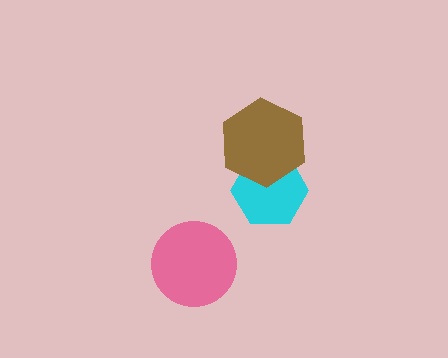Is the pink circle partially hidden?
No, no other shape covers it.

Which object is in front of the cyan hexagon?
The brown hexagon is in front of the cyan hexagon.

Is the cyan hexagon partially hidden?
Yes, it is partially covered by another shape.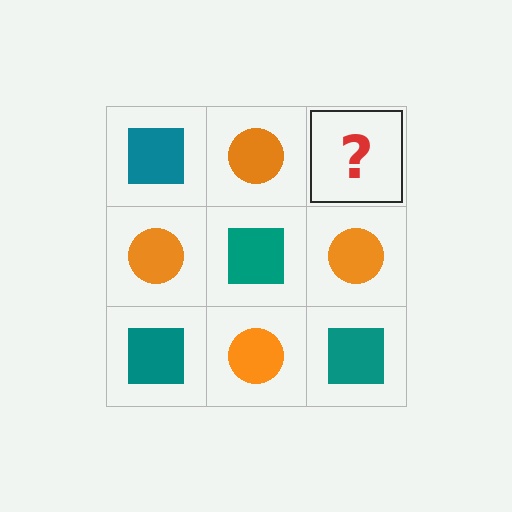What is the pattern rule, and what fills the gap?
The rule is that it alternates teal square and orange circle in a checkerboard pattern. The gap should be filled with a teal square.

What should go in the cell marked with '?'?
The missing cell should contain a teal square.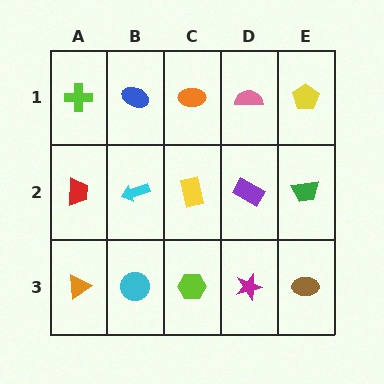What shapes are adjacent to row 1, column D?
A purple rectangle (row 2, column D), an orange ellipse (row 1, column C), a yellow pentagon (row 1, column E).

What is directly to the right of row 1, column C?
A pink semicircle.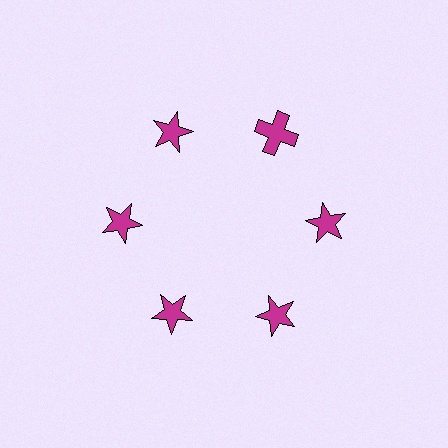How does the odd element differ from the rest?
It has a different shape: cross instead of star.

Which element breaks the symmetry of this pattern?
The magenta cross at roughly the 1 o'clock position breaks the symmetry. All other shapes are magenta stars.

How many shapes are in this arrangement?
There are 6 shapes arranged in a ring pattern.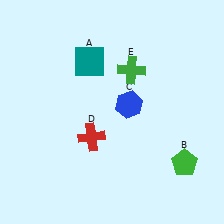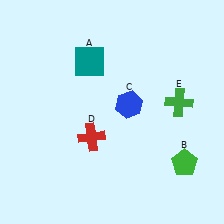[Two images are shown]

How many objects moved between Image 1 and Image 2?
1 object moved between the two images.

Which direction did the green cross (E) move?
The green cross (E) moved right.